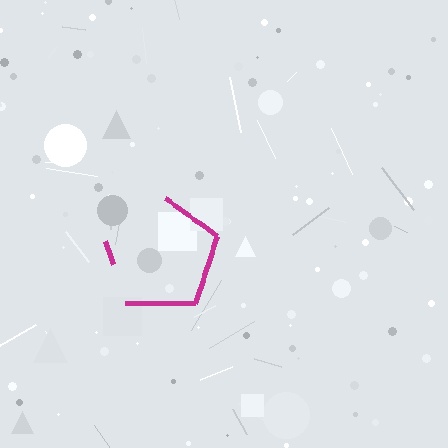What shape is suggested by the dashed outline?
The dashed outline suggests a pentagon.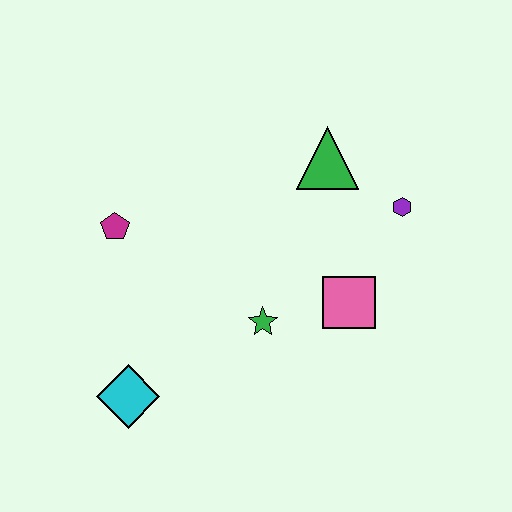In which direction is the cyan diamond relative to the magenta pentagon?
The cyan diamond is below the magenta pentagon.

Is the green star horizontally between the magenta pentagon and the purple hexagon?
Yes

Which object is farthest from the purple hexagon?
The cyan diamond is farthest from the purple hexagon.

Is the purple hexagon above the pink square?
Yes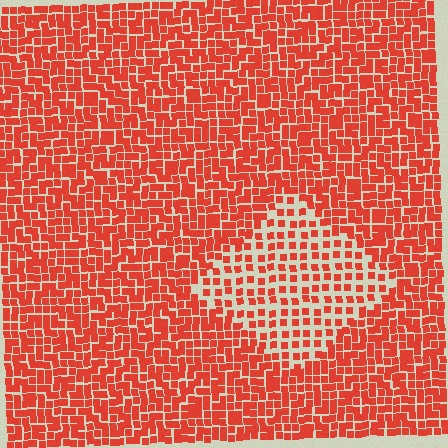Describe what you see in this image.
The image contains small red elements arranged at two different densities. A diamond-shaped region is visible where the elements are less densely packed than the surrounding area.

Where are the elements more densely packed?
The elements are more densely packed outside the diamond boundary.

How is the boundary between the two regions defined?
The boundary is defined by a change in element density (approximately 2.0x ratio). All elements are the same color, size, and shape.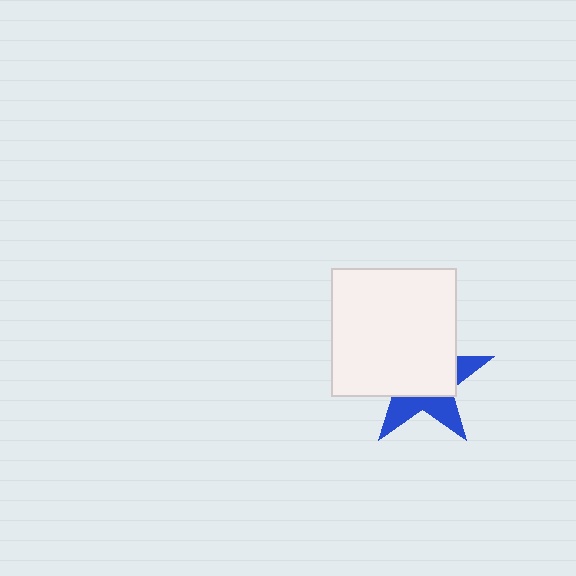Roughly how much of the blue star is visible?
A small part of it is visible (roughly 37%).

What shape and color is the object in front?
The object in front is a white rectangle.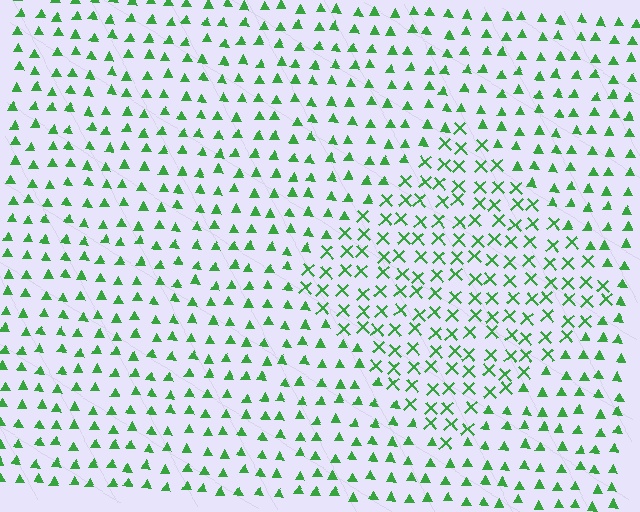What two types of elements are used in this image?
The image uses X marks inside the diamond region and triangles outside it.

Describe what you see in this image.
The image is filled with small green elements arranged in a uniform grid. A diamond-shaped region contains X marks, while the surrounding area contains triangles. The boundary is defined purely by the change in element shape.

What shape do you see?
I see a diamond.